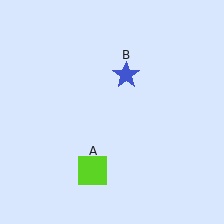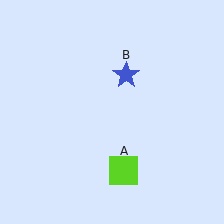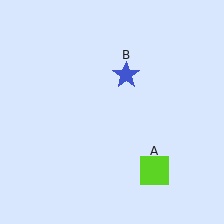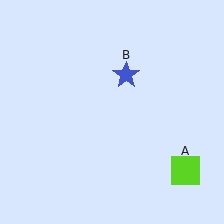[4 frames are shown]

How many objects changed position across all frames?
1 object changed position: lime square (object A).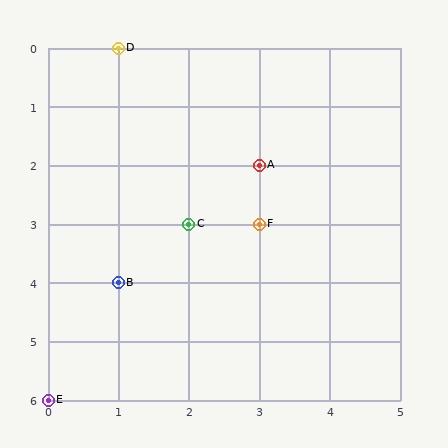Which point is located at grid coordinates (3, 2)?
Point A is at (3, 2).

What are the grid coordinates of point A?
Point A is at grid coordinates (3, 2).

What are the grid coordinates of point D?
Point D is at grid coordinates (1, 0).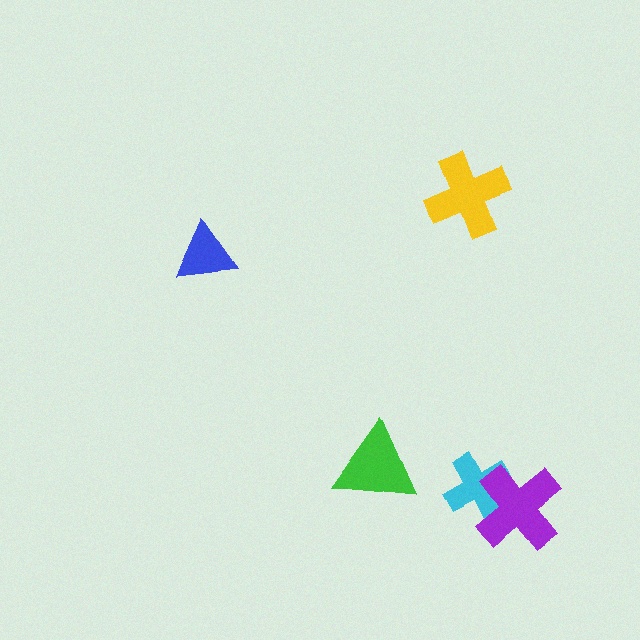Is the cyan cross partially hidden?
Yes, it is partially covered by another shape.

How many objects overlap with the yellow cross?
0 objects overlap with the yellow cross.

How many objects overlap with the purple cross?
1 object overlaps with the purple cross.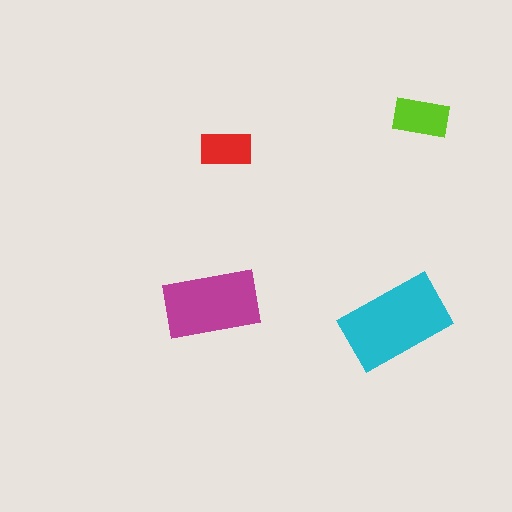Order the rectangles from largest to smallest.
the cyan one, the magenta one, the lime one, the red one.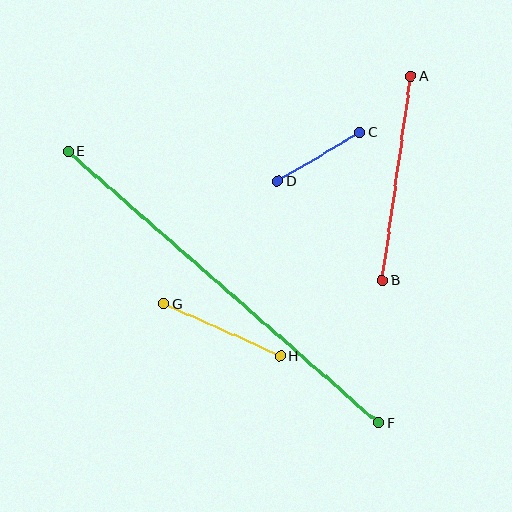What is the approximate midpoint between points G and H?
The midpoint is at approximately (222, 330) pixels.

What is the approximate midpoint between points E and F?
The midpoint is at approximately (223, 287) pixels.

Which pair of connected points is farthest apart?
Points E and F are farthest apart.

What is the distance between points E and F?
The distance is approximately 412 pixels.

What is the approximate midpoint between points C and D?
The midpoint is at approximately (319, 157) pixels.